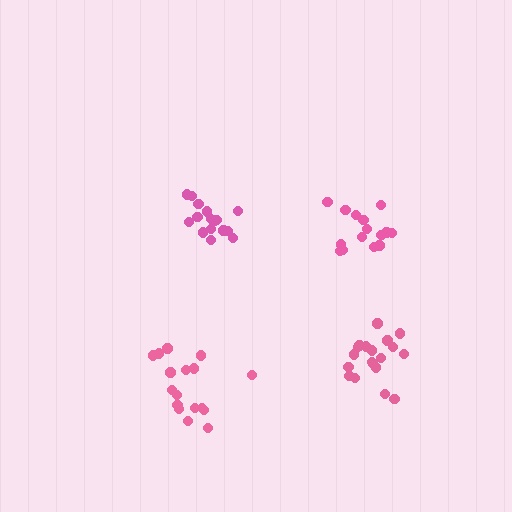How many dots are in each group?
Group 1: 16 dots, Group 2: 17 dots, Group 3: 15 dots, Group 4: 19 dots (67 total).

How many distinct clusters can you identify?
There are 4 distinct clusters.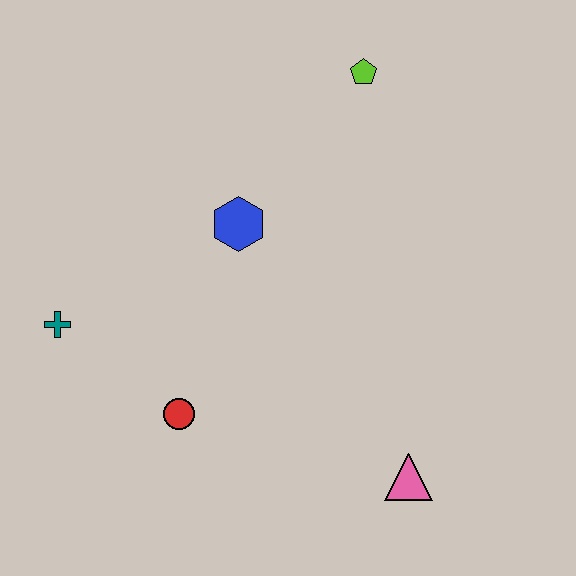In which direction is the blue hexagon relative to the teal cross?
The blue hexagon is to the right of the teal cross.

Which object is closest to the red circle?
The teal cross is closest to the red circle.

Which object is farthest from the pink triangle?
The lime pentagon is farthest from the pink triangle.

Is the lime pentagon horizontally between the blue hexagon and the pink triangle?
Yes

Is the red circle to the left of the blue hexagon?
Yes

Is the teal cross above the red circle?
Yes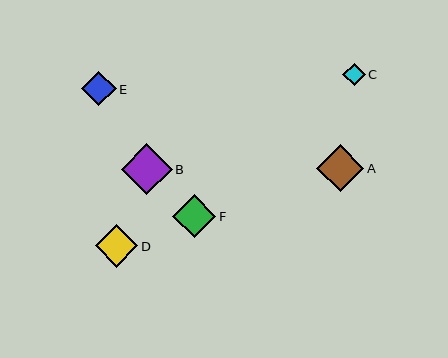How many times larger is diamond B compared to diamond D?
Diamond B is approximately 1.2 times the size of diamond D.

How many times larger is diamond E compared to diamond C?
Diamond E is approximately 1.5 times the size of diamond C.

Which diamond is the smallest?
Diamond C is the smallest with a size of approximately 22 pixels.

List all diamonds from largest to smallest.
From largest to smallest: B, A, F, D, E, C.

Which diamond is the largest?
Diamond B is the largest with a size of approximately 51 pixels.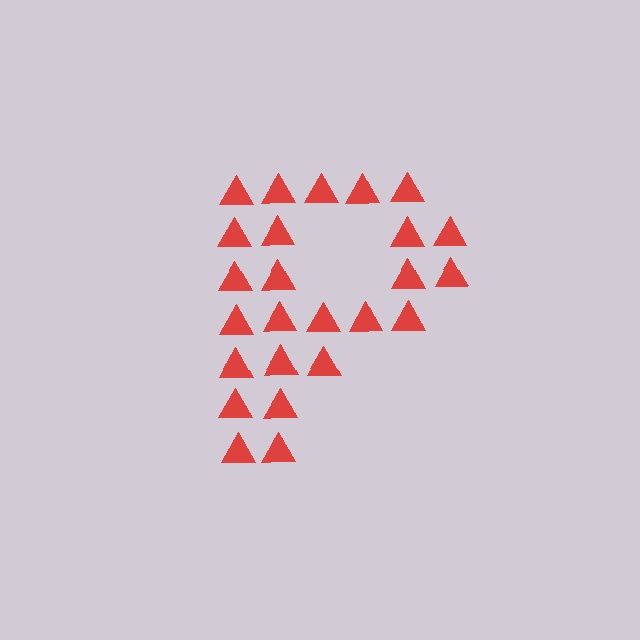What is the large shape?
The large shape is the letter P.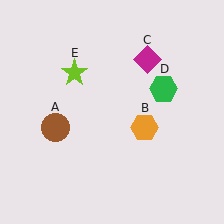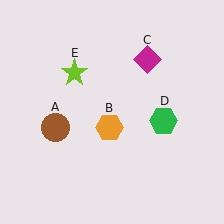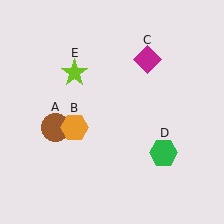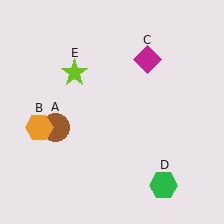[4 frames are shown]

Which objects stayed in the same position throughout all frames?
Brown circle (object A) and magenta diamond (object C) and lime star (object E) remained stationary.